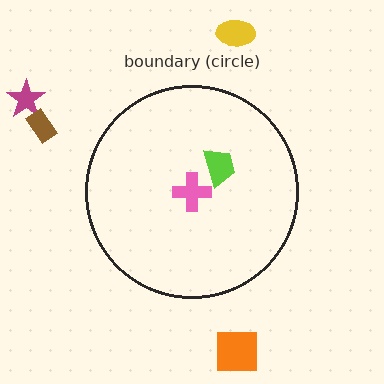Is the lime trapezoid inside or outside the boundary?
Inside.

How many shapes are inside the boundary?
2 inside, 4 outside.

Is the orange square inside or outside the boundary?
Outside.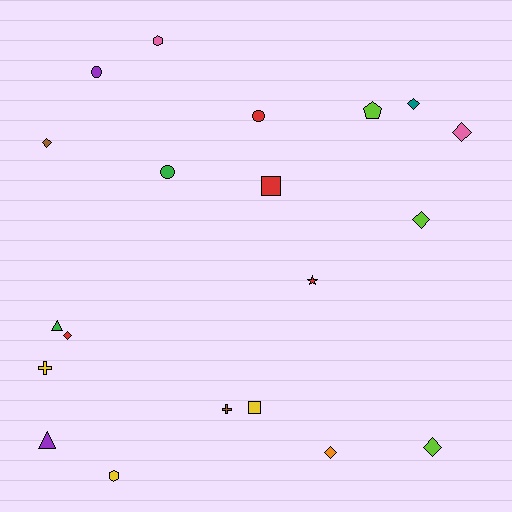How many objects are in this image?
There are 20 objects.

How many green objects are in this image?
There are 2 green objects.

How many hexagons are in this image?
There are 2 hexagons.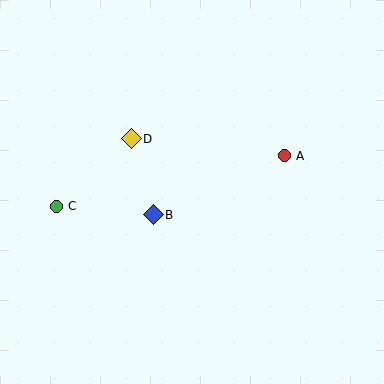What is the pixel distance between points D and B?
The distance between D and B is 79 pixels.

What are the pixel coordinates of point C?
Point C is at (56, 206).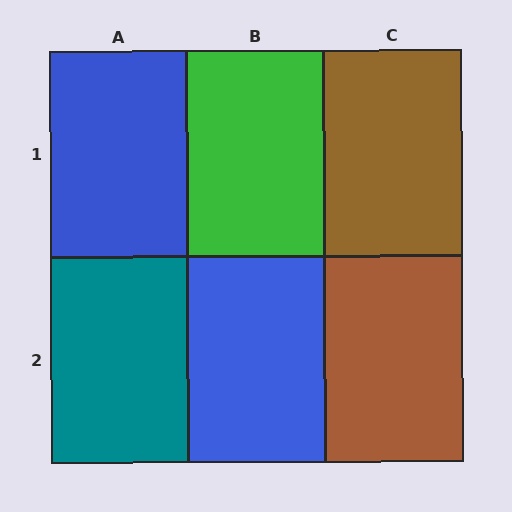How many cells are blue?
2 cells are blue.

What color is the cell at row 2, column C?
Brown.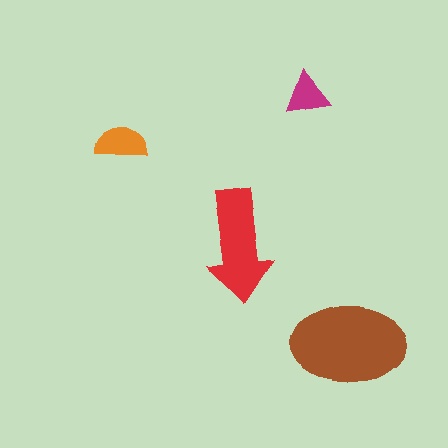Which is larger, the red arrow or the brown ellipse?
The brown ellipse.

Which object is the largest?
The brown ellipse.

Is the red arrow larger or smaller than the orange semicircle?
Larger.